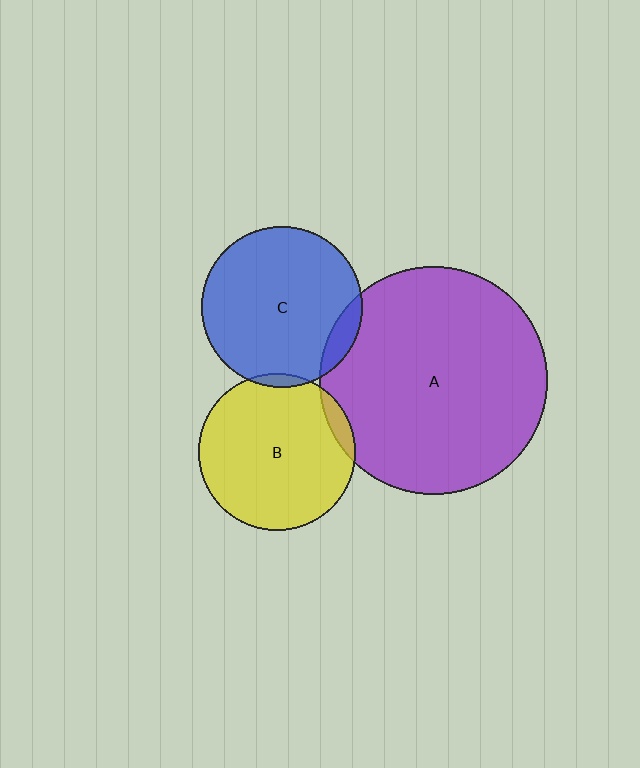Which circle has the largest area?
Circle A (purple).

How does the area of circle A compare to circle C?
Approximately 2.0 times.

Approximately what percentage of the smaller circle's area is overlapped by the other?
Approximately 5%.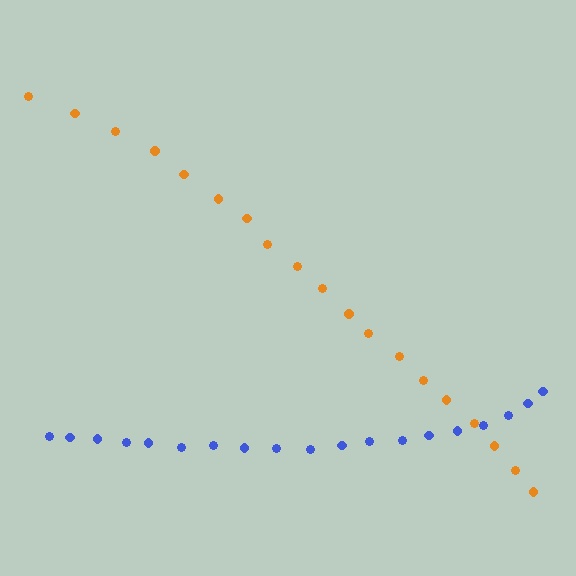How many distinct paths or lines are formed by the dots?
There are 2 distinct paths.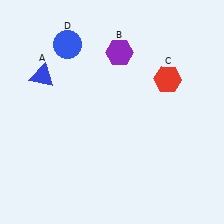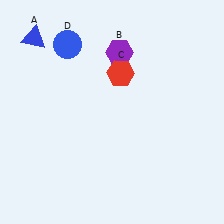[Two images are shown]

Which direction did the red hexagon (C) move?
The red hexagon (C) moved left.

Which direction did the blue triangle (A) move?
The blue triangle (A) moved up.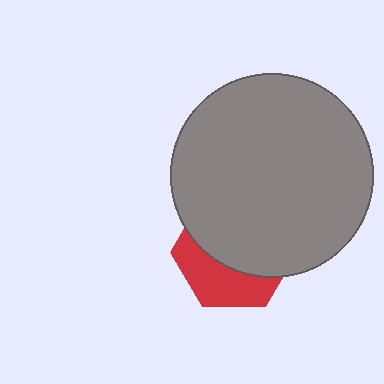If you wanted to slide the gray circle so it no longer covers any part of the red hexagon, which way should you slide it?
Slide it up — that is the most direct way to separate the two shapes.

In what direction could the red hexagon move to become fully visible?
The red hexagon could move down. That would shift it out from behind the gray circle entirely.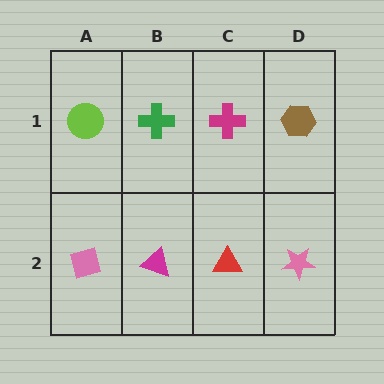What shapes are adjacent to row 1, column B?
A magenta triangle (row 2, column B), a lime circle (row 1, column A), a magenta cross (row 1, column C).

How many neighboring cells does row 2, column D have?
2.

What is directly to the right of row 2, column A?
A magenta triangle.